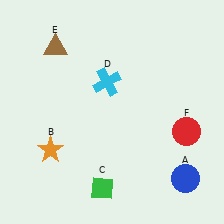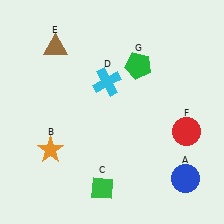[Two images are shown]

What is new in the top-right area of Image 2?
A green pentagon (G) was added in the top-right area of Image 2.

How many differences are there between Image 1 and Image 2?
There is 1 difference between the two images.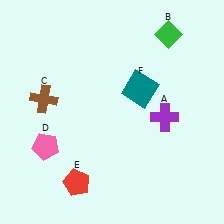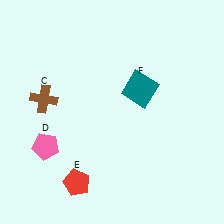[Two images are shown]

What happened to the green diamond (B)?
The green diamond (B) was removed in Image 2. It was in the top-right area of Image 1.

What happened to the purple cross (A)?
The purple cross (A) was removed in Image 2. It was in the bottom-right area of Image 1.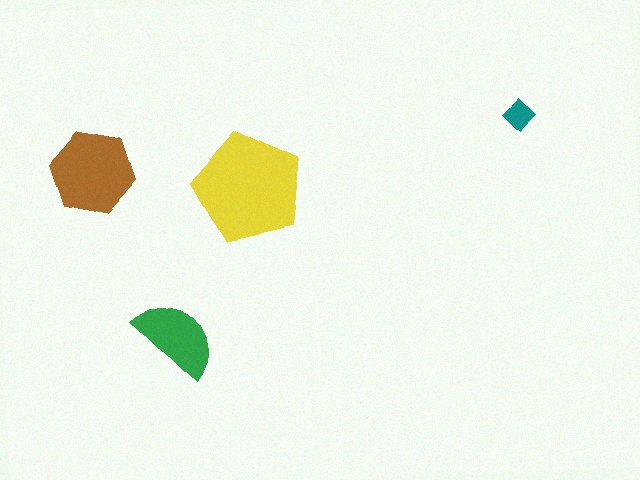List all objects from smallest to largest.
The teal diamond, the green semicircle, the brown hexagon, the yellow pentagon.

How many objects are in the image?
There are 4 objects in the image.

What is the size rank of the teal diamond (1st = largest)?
4th.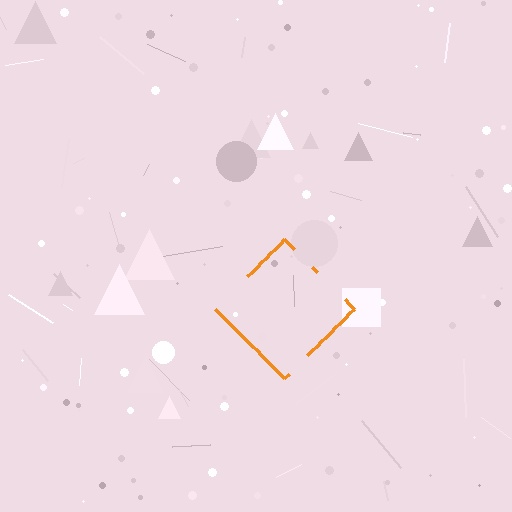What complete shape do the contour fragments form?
The contour fragments form a diamond.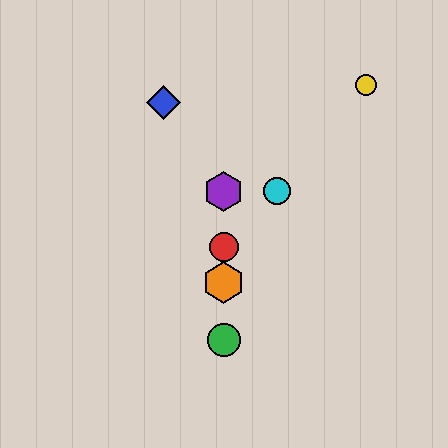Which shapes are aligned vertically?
The red circle, the green circle, the purple hexagon, the orange hexagon are aligned vertically.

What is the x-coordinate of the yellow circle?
The yellow circle is at x≈366.